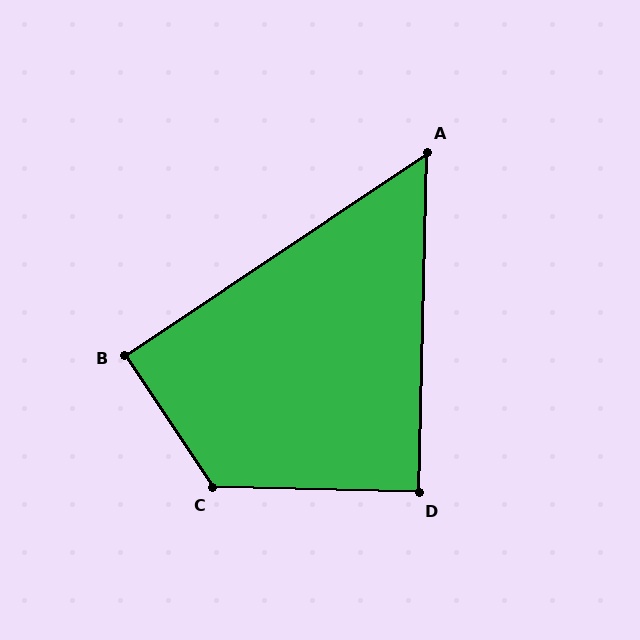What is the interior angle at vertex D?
Approximately 90 degrees (approximately right).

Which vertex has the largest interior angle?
C, at approximately 125 degrees.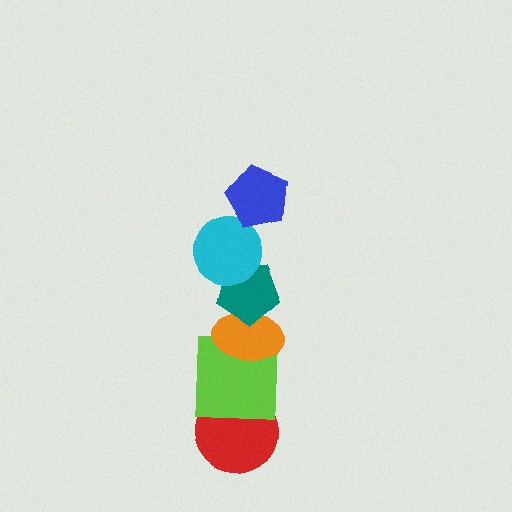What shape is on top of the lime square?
The orange ellipse is on top of the lime square.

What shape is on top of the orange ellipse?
The teal pentagon is on top of the orange ellipse.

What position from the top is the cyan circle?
The cyan circle is 2nd from the top.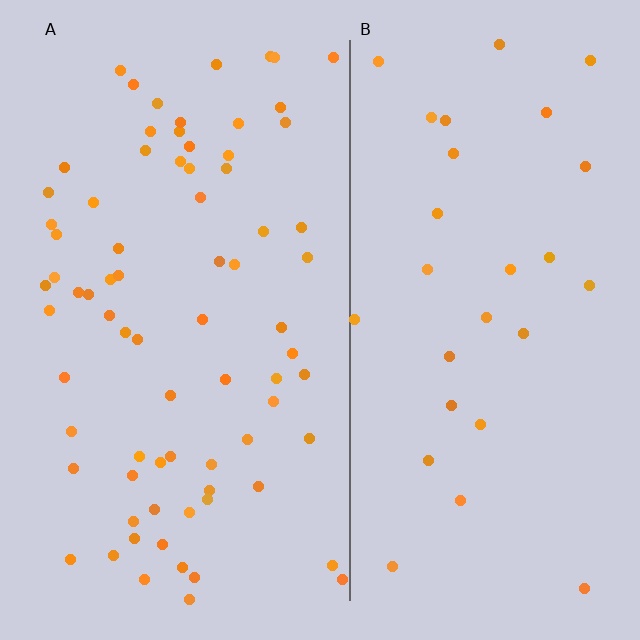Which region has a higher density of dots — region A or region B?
A (the left).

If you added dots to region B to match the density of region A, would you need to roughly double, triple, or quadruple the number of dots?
Approximately triple.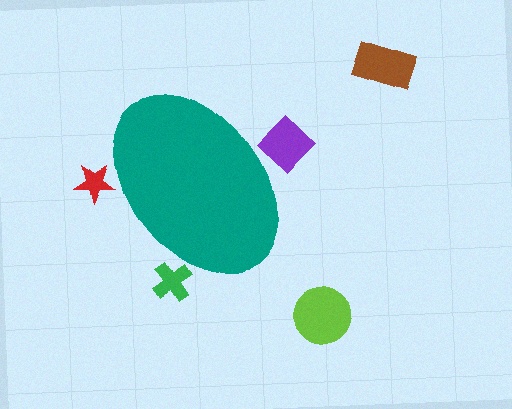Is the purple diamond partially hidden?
Yes, the purple diamond is partially hidden behind the teal ellipse.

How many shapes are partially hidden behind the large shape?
3 shapes are partially hidden.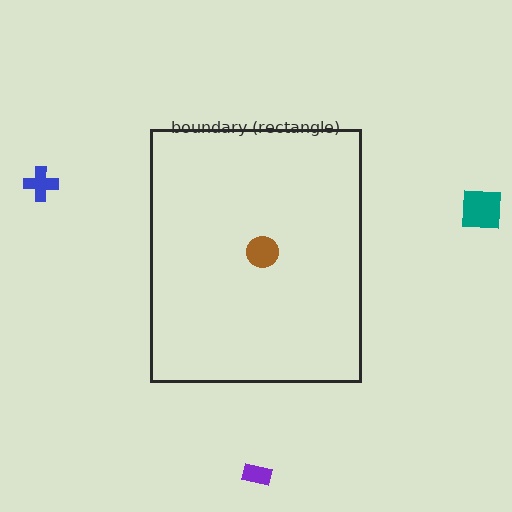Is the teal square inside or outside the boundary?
Outside.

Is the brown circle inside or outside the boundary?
Inside.